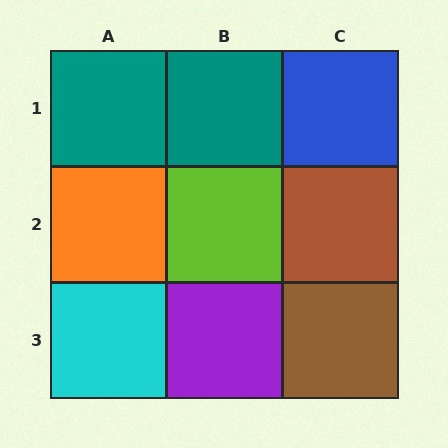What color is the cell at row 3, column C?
Brown.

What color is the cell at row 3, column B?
Purple.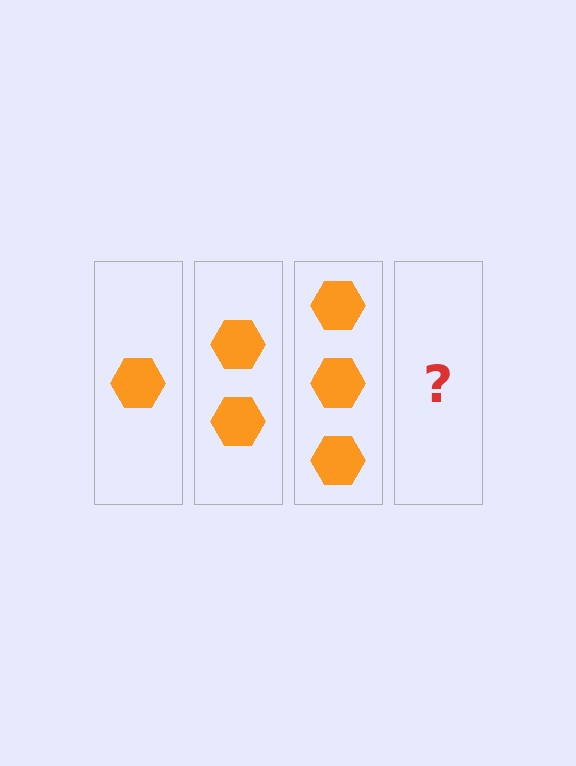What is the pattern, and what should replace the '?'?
The pattern is that each step adds one more hexagon. The '?' should be 4 hexagons.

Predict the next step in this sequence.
The next step is 4 hexagons.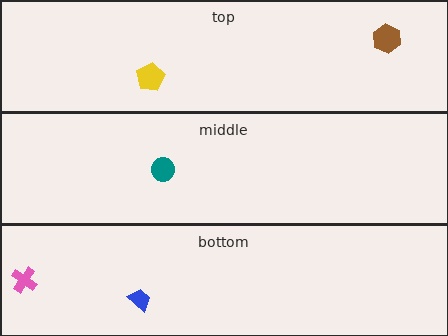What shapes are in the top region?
The yellow pentagon, the brown hexagon.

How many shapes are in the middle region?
1.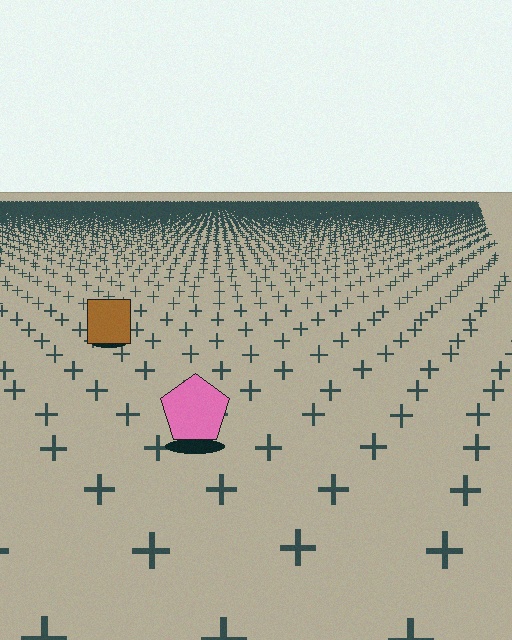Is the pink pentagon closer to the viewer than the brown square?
Yes. The pink pentagon is closer — you can tell from the texture gradient: the ground texture is coarser near it.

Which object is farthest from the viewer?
The brown square is farthest from the viewer. It appears smaller and the ground texture around it is denser.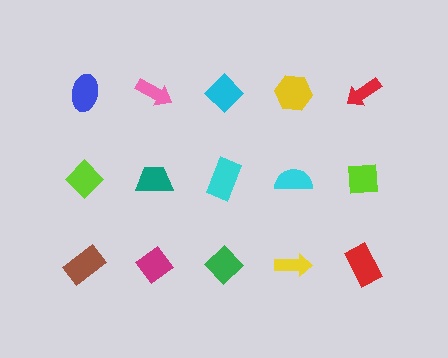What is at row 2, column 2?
A teal trapezoid.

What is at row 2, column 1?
A lime diamond.